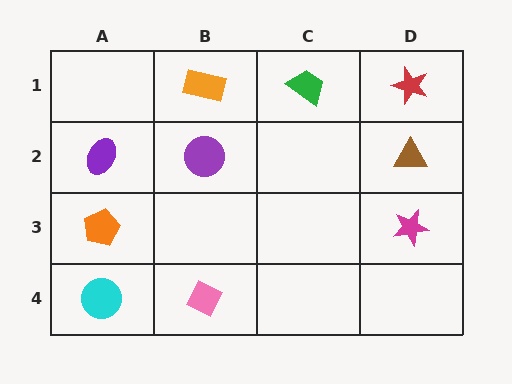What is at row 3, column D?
A magenta star.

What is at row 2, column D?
A brown triangle.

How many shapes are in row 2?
3 shapes.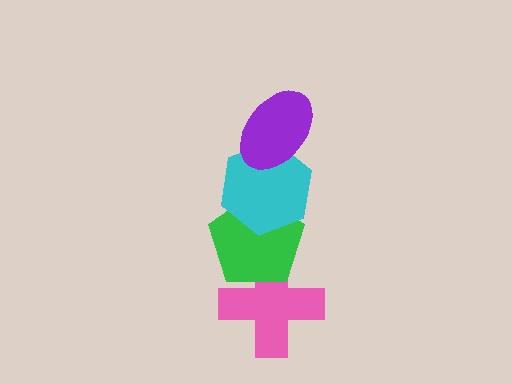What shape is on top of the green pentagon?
The cyan hexagon is on top of the green pentagon.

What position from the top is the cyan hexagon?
The cyan hexagon is 2nd from the top.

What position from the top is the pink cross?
The pink cross is 4th from the top.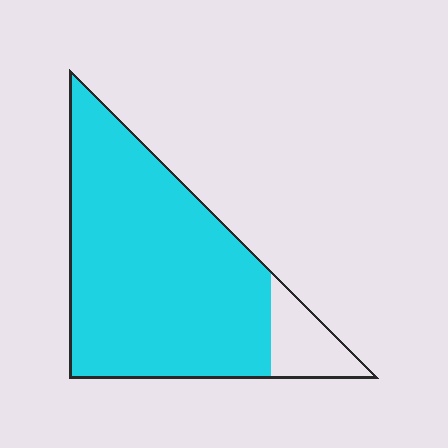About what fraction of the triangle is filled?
About seven eighths (7/8).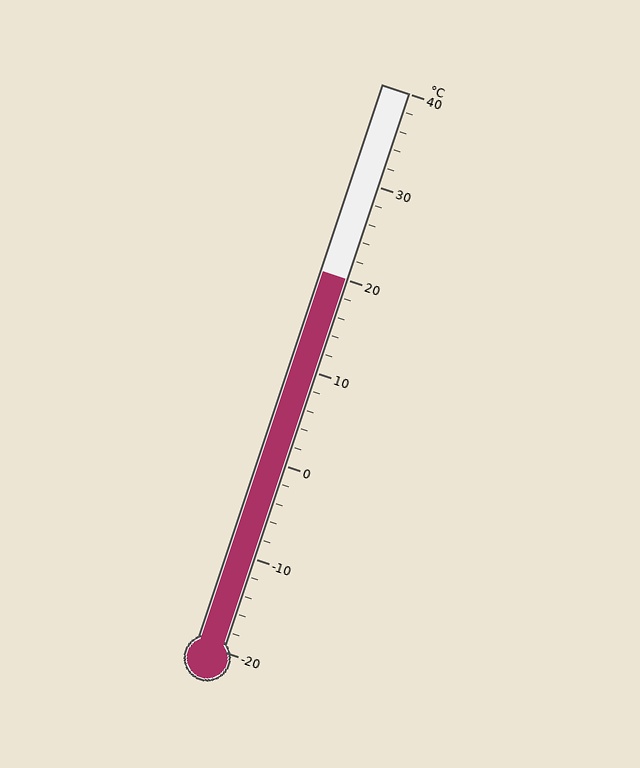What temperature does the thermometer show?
The thermometer shows approximately 20°C.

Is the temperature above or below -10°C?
The temperature is above -10°C.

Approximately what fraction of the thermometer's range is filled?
The thermometer is filled to approximately 65% of its range.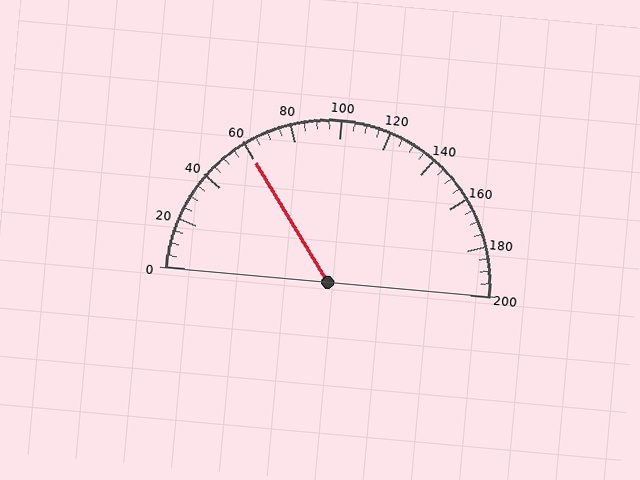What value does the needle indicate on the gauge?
The needle indicates approximately 60.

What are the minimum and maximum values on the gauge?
The gauge ranges from 0 to 200.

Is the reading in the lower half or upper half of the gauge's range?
The reading is in the lower half of the range (0 to 200).